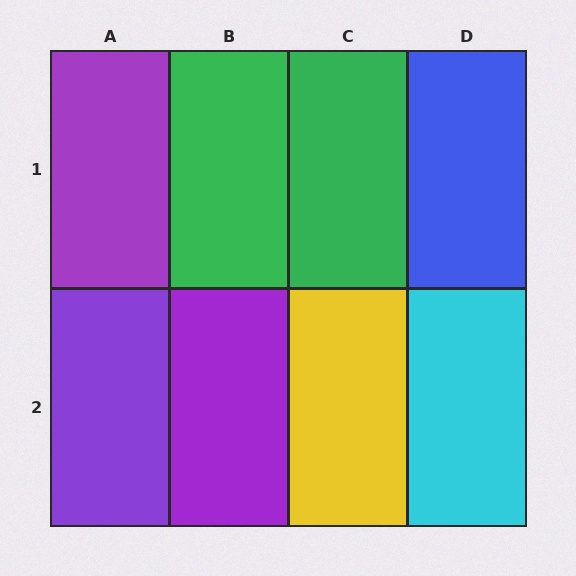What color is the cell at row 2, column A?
Purple.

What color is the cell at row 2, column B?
Purple.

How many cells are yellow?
1 cell is yellow.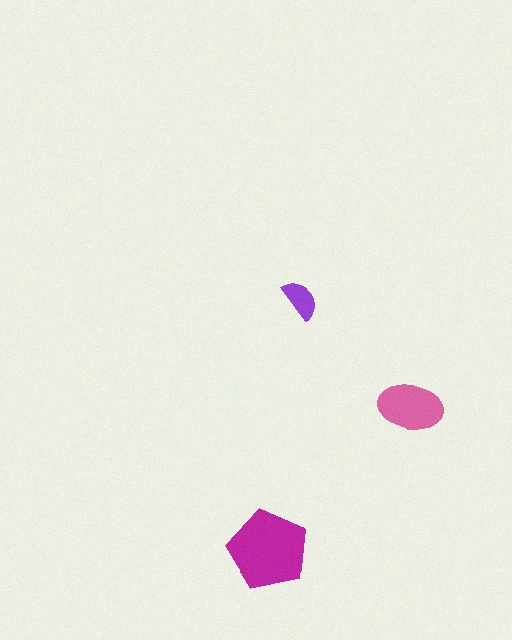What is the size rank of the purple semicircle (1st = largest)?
3rd.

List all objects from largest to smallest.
The magenta pentagon, the pink ellipse, the purple semicircle.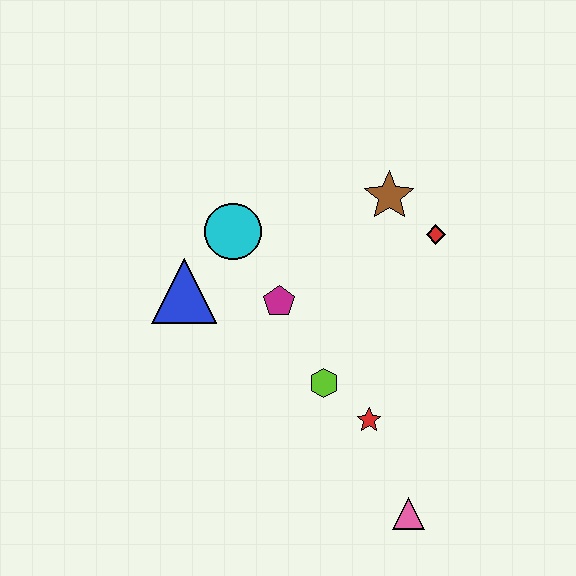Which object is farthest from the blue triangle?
The pink triangle is farthest from the blue triangle.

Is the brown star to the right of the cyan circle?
Yes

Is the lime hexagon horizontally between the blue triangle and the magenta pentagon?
No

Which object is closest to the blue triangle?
The cyan circle is closest to the blue triangle.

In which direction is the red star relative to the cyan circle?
The red star is below the cyan circle.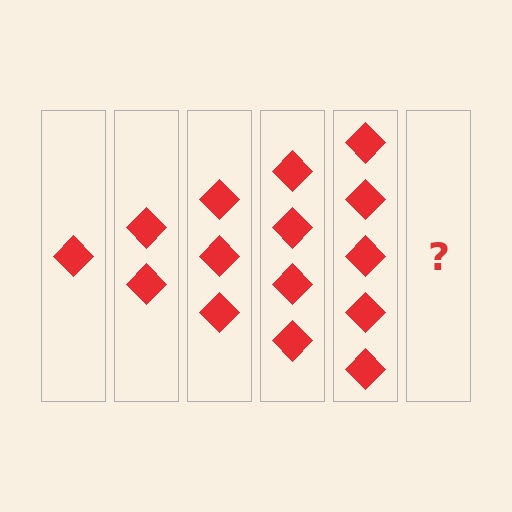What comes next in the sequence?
The next element should be 6 diamonds.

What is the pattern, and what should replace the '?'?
The pattern is that each step adds one more diamond. The '?' should be 6 diamonds.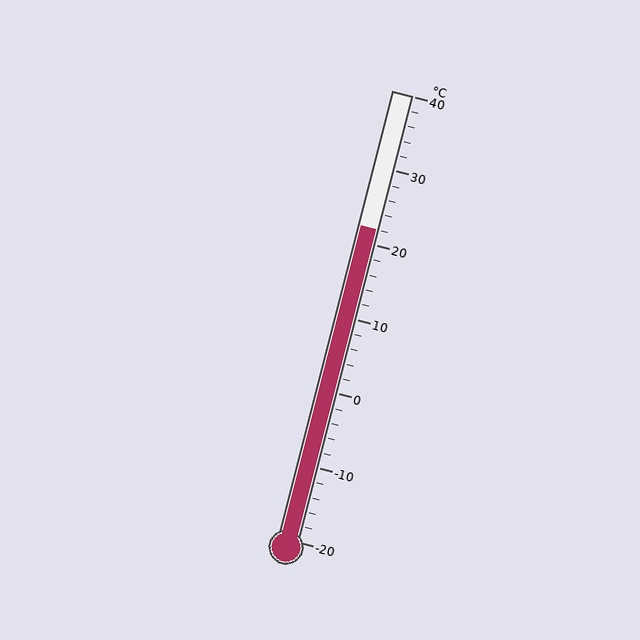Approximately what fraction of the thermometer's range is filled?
The thermometer is filled to approximately 70% of its range.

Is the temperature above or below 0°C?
The temperature is above 0°C.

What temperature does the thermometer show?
The thermometer shows approximately 22°C.